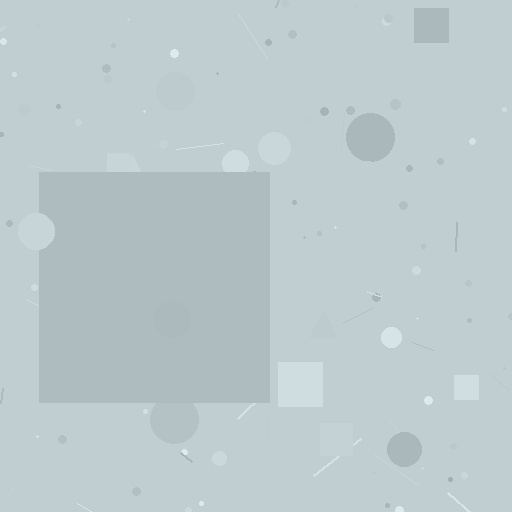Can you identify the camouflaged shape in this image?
The camouflaged shape is a square.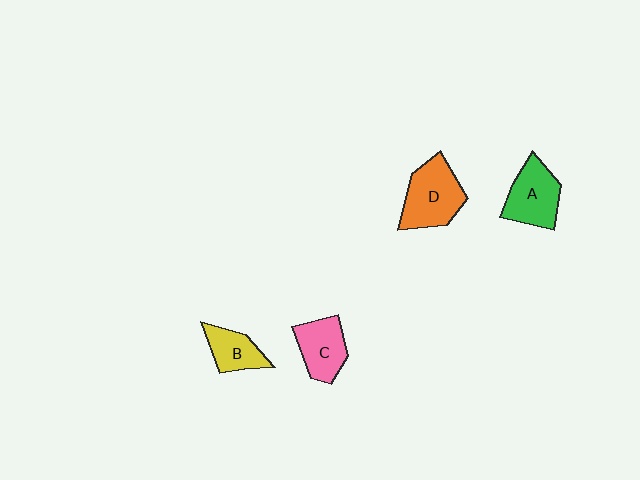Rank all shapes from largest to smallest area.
From largest to smallest: D (orange), A (green), C (pink), B (yellow).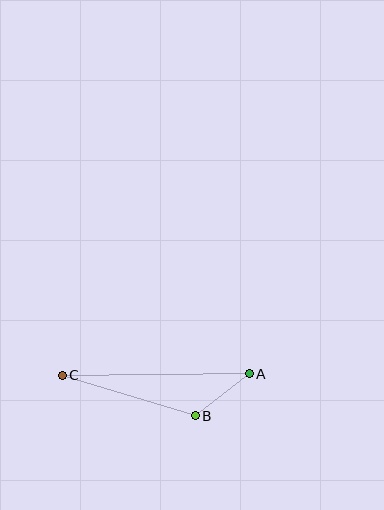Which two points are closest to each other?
Points A and B are closest to each other.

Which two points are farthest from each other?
Points A and C are farthest from each other.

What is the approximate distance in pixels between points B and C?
The distance between B and C is approximately 139 pixels.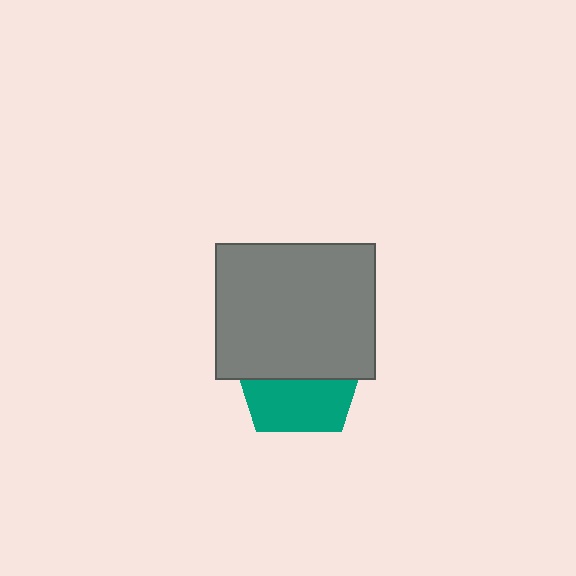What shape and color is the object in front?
The object in front is a gray rectangle.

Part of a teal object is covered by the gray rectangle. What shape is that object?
It is a pentagon.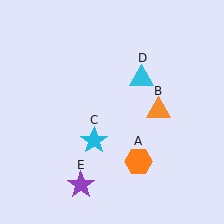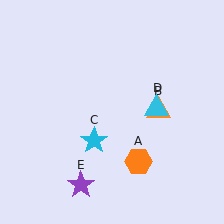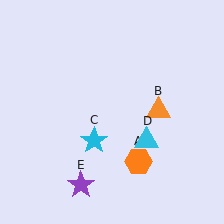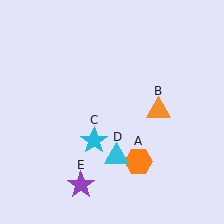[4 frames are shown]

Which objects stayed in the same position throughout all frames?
Orange hexagon (object A) and orange triangle (object B) and cyan star (object C) and purple star (object E) remained stationary.